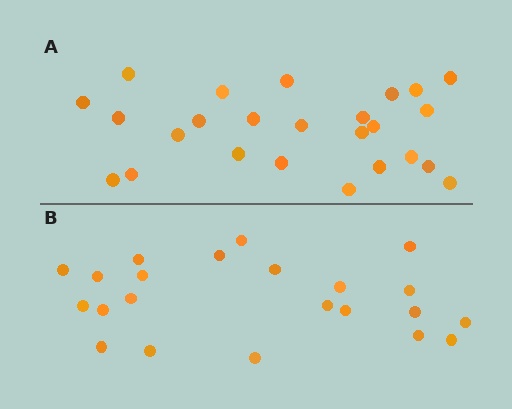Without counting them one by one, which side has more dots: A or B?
Region A (the top region) has more dots.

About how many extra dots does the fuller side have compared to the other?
Region A has just a few more — roughly 2 or 3 more dots than region B.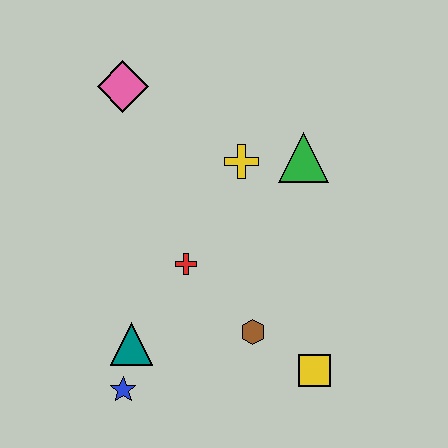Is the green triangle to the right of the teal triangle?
Yes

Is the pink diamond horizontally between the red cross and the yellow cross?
No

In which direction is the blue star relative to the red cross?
The blue star is below the red cross.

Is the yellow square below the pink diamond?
Yes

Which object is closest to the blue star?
The teal triangle is closest to the blue star.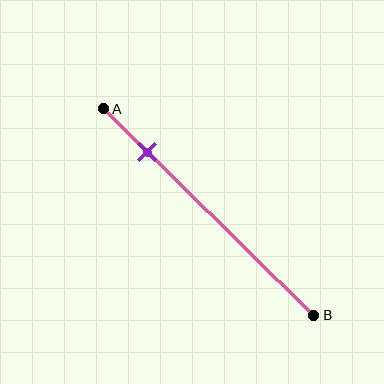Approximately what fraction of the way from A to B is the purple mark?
The purple mark is approximately 20% of the way from A to B.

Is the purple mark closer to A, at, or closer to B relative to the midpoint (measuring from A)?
The purple mark is closer to point A than the midpoint of segment AB.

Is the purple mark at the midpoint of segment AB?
No, the mark is at about 20% from A, not at the 50% midpoint.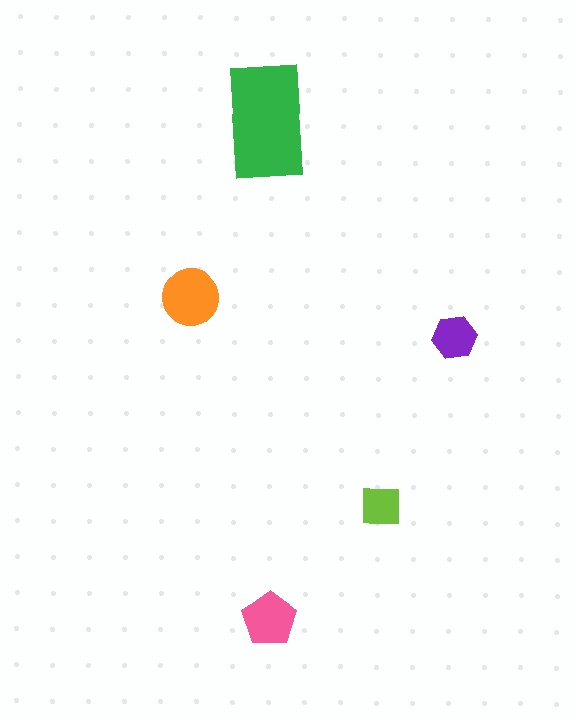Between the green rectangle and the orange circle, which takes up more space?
The green rectangle.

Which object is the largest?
The green rectangle.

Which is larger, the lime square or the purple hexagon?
The purple hexagon.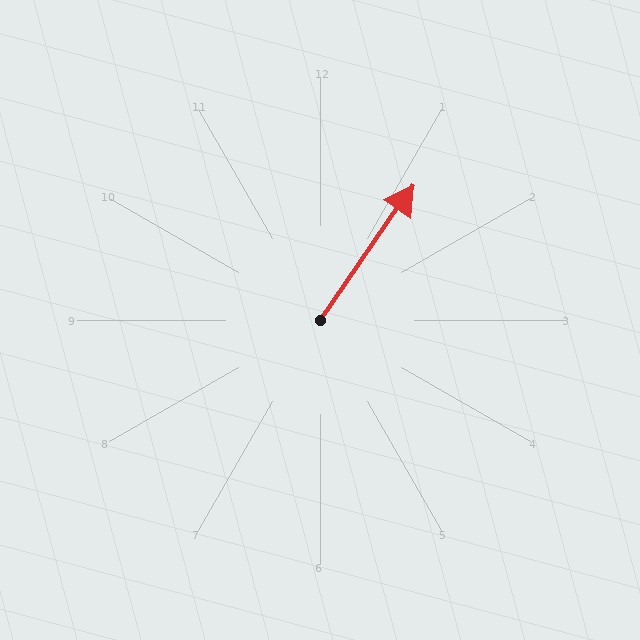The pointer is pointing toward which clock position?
Roughly 1 o'clock.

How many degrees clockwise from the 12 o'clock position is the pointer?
Approximately 35 degrees.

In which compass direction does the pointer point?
Northeast.